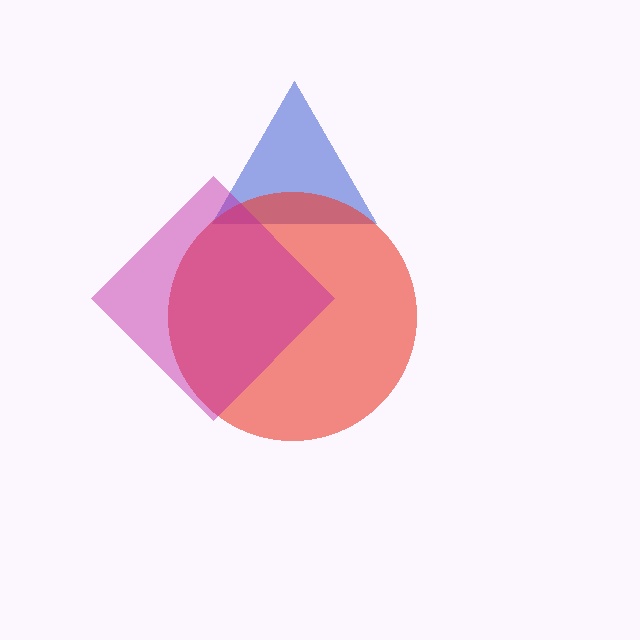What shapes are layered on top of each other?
The layered shapes are: a blue triangle, a red circle, a magenta diamond.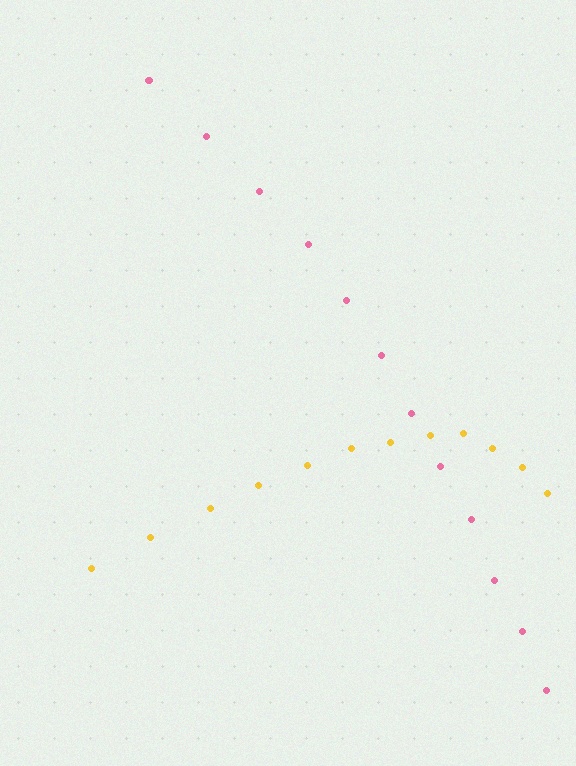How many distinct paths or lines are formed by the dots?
There are 2 distinct paths.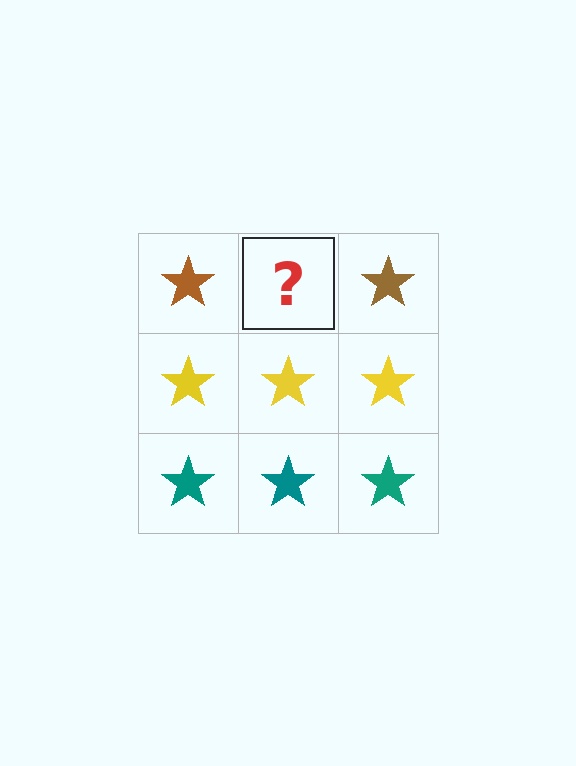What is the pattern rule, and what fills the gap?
The rule is that each row has a consistent color. The gap should be filled with a brown star.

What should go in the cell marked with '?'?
The missing cell should contain a brown star.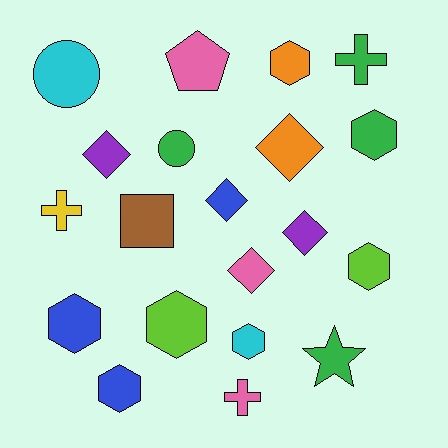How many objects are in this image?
There are 20 objects.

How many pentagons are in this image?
There is 1 pentagon.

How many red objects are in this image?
There are no red objects.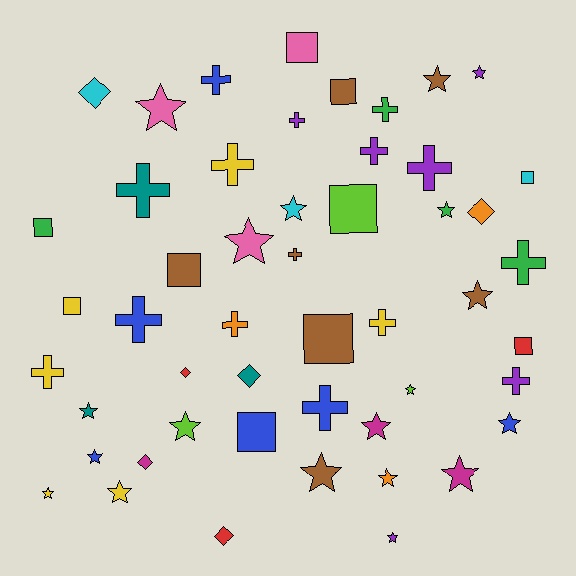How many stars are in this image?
There are 19 stars.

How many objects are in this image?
There are 50 objects.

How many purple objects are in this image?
There are 6 purple objects.